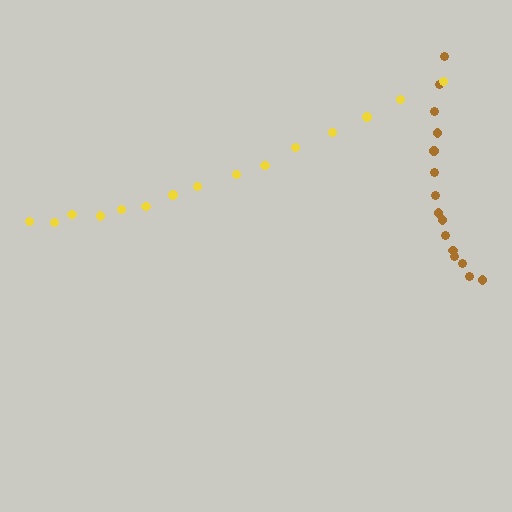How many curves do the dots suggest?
There are 2 distinct paths.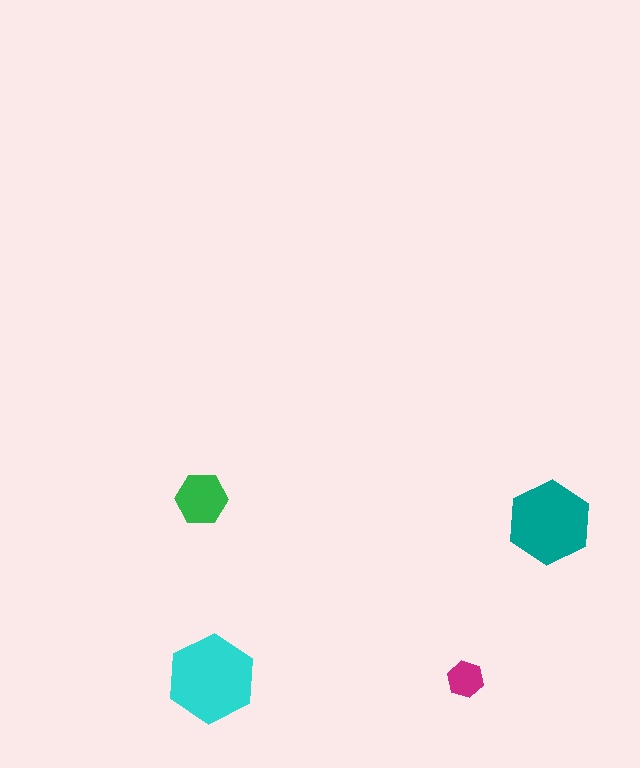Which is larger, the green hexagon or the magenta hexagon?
The green one.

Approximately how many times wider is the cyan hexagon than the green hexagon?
About 1.5 times wider.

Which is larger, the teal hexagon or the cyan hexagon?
The cyan one.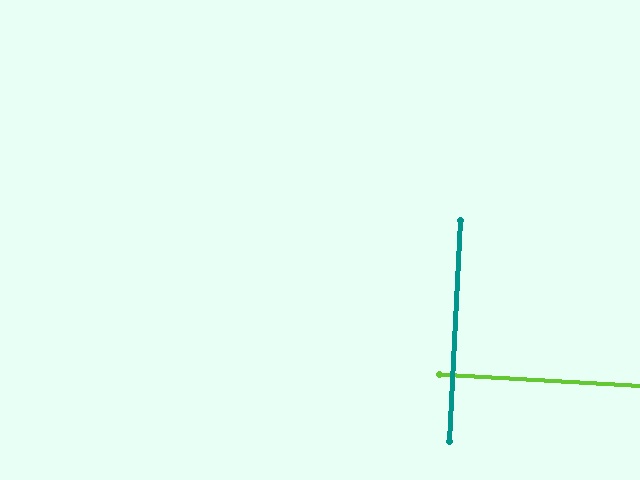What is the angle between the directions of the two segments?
Approximately 90 degrees.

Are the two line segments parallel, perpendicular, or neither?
Perpendicular — they meet at approximately 90°.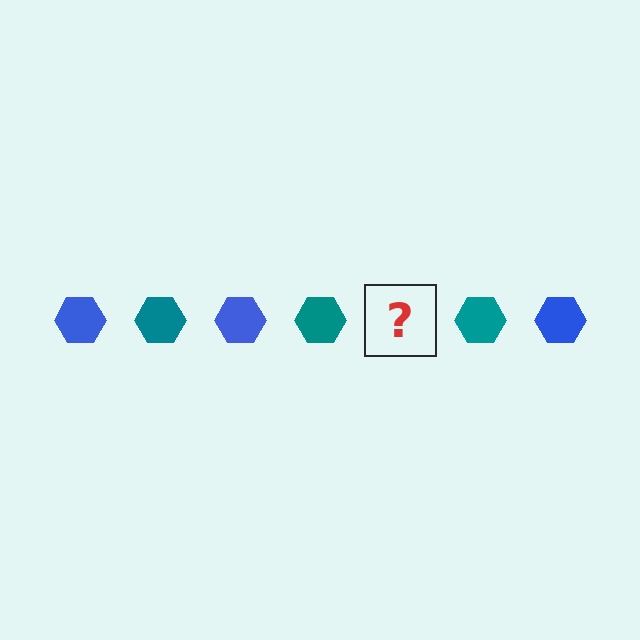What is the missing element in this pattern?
The missing element is a blue hexagon.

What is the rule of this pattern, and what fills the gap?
The rule is that the pattern cycles through blue, teal hexagons. The gap should be filled with a blue hexagon.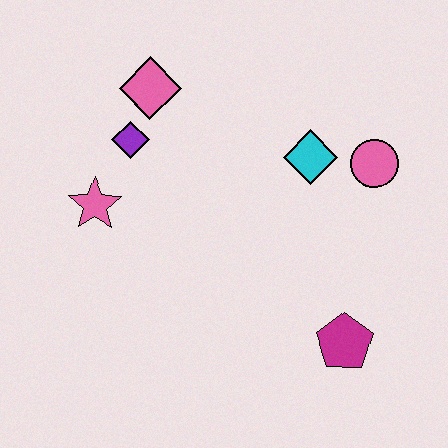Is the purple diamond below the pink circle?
No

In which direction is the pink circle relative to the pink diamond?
The pink circle is to the right of the pink diamond.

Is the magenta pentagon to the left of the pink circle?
Yes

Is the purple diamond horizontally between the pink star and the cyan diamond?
Yes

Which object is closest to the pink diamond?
The purple diamond is closest to the pink diamond.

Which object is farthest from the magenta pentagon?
The pink diamond is farthest from the magenta pentagon.